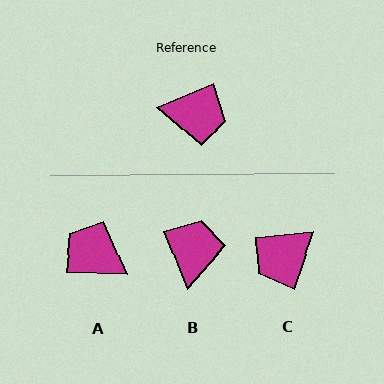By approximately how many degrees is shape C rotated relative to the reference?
Approximately 132 degrees clockwise.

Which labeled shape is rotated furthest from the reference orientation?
A, about 155 degrees away.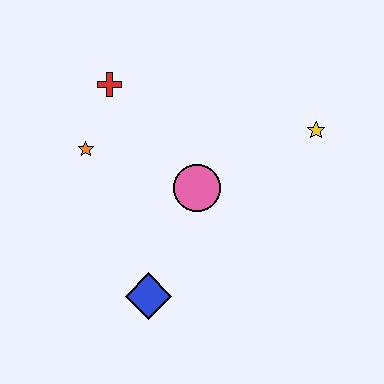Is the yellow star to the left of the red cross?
No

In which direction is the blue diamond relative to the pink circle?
The blue diamond is below the pink circle.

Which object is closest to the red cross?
The orange star is closest to the red cross.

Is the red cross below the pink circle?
No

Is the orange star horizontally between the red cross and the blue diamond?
No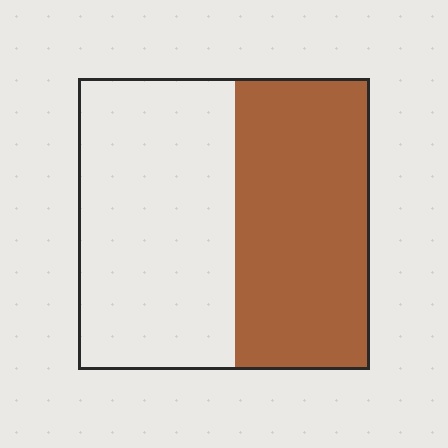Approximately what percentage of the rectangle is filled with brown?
Approximately 45%.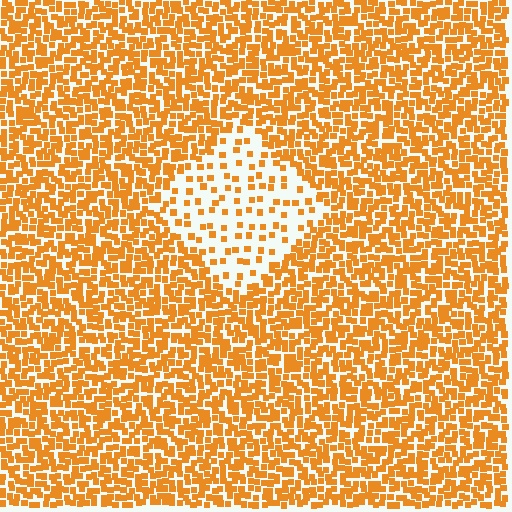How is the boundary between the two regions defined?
The boundary is defined by a change in element density (approximately 3.0x ratio). All elements are the same color, size, and shape.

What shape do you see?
I see a diamond.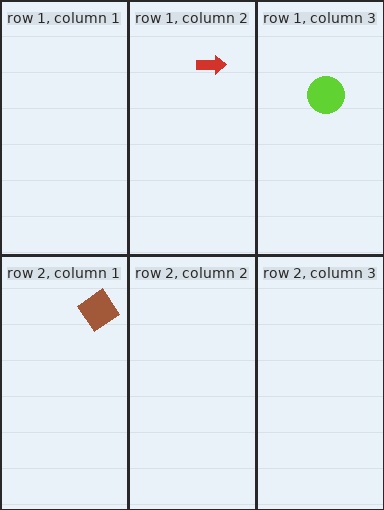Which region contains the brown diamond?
The row 2, column 1 region.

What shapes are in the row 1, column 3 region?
The lime circle.